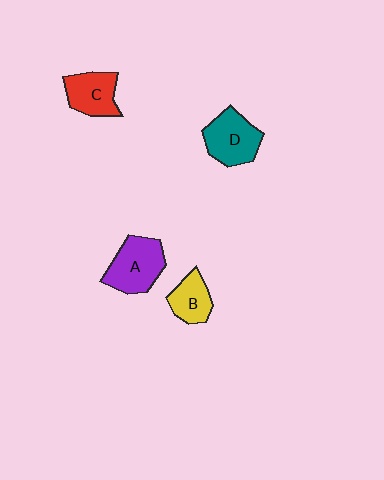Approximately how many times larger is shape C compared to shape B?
Approximately 1.3 times.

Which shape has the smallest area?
Shape B (yellow).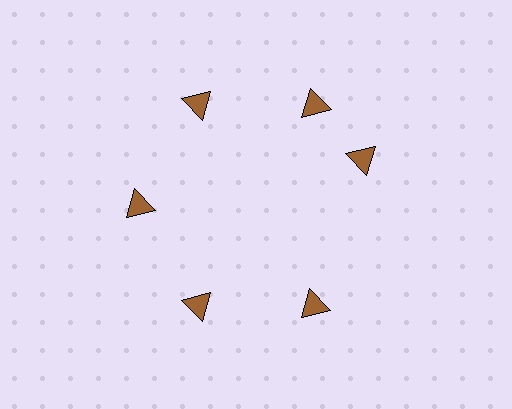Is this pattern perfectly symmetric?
No. The 6 brown triangles are arranged in a ring, but one element near the 3 o'clock position is rotated out of alignment along the ring, breaking the 6-fold rotational symmetry.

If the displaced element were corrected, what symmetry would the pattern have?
It would have 6-fold rotational symmetry — the pattern would map onto itself every 60 degrees.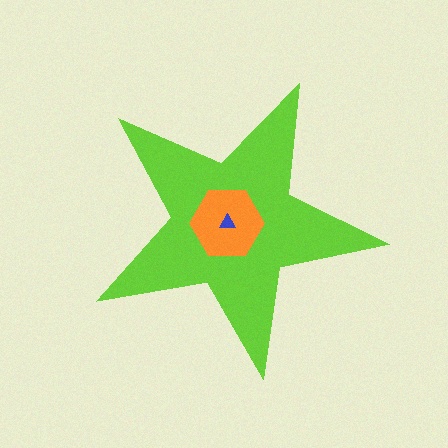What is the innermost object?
The blue triangle.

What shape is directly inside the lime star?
The orange hexagon.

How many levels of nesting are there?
3.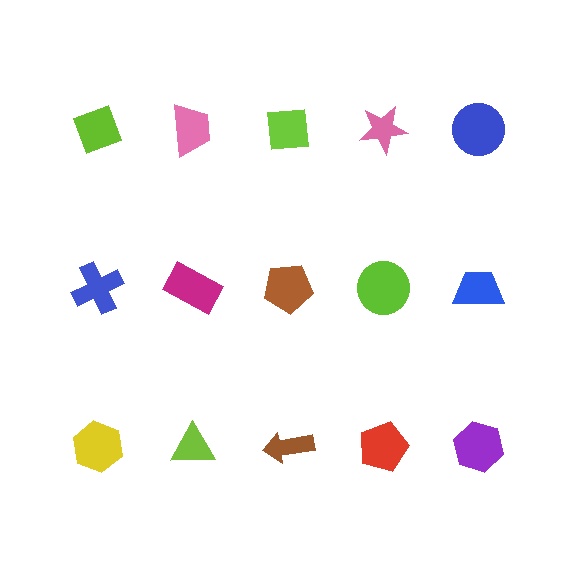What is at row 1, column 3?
A lime square.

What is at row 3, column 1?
A yellow hexagon.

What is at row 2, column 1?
A blue cross.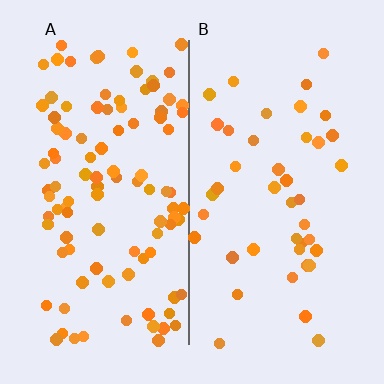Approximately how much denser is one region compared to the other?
Approximately 2.5× — region A over region B.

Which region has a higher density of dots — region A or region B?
A (the left).